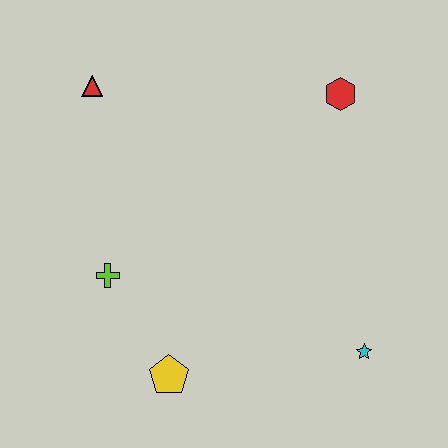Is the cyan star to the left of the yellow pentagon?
No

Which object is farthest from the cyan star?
The red triangle is farthest from the cyan star.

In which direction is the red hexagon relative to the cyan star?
The red hexagon is above the cyan star.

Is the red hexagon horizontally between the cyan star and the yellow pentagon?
Yes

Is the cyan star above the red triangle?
No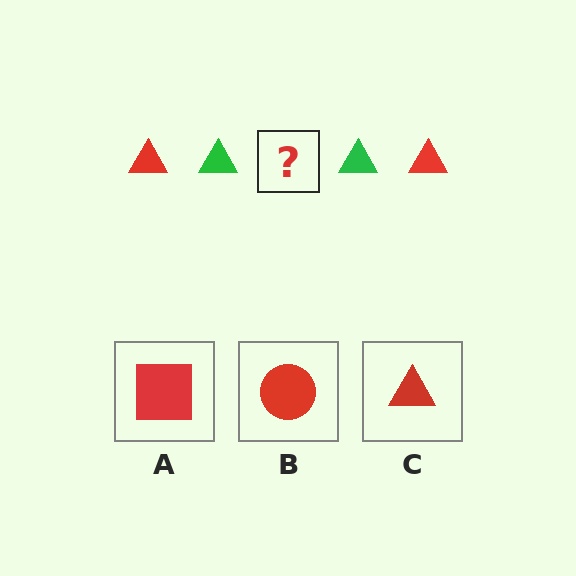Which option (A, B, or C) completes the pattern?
C.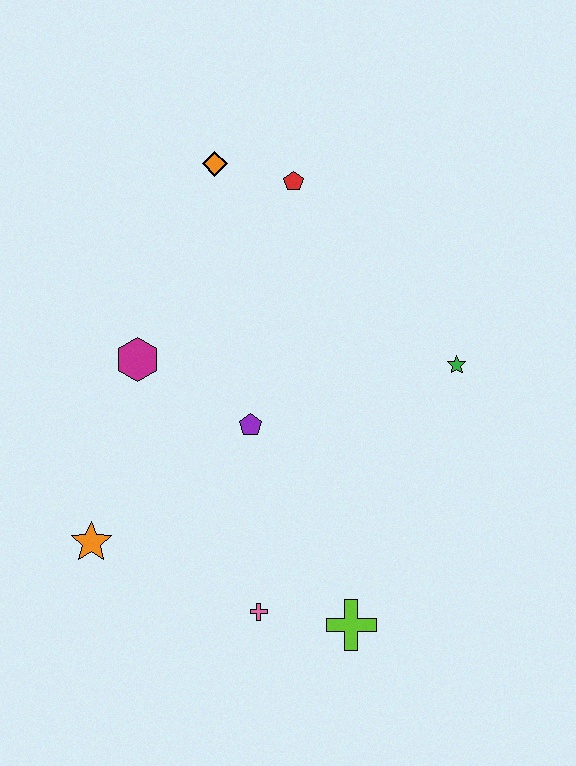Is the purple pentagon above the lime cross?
Yes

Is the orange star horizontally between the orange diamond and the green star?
No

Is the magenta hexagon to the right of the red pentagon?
No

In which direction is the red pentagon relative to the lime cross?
The red pentagon is above the lime cross.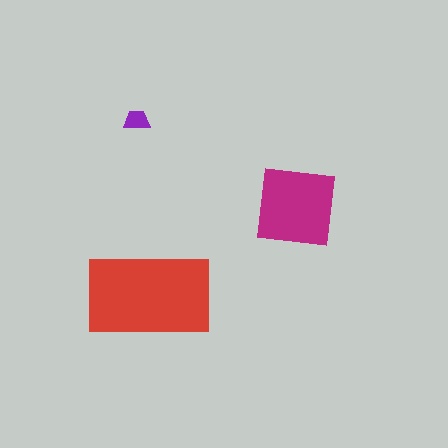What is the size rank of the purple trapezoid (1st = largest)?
3rd.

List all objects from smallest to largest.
The purple trapezoid, the magenta square, the red rectangle.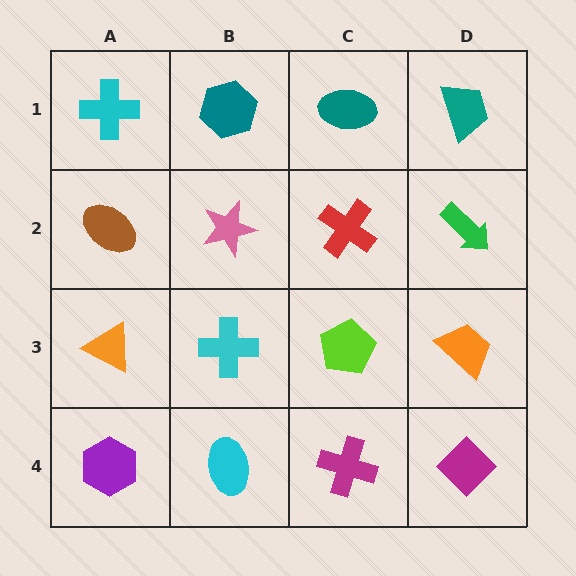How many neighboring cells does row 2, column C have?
4.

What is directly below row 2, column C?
A lime pentagon.